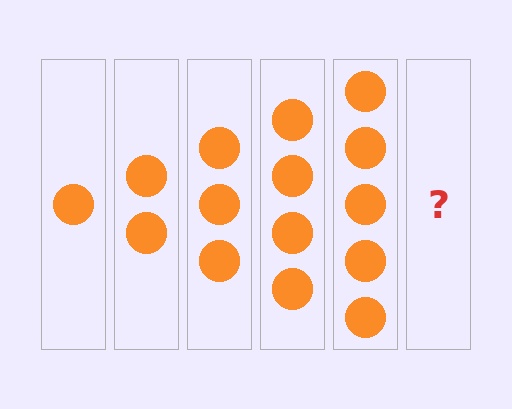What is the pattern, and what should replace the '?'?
The pattern is that each step adds one more circle. The '?' should be 6 circles.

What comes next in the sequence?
The next element should be 6 circles.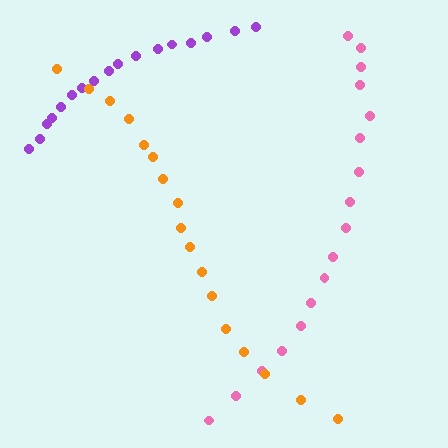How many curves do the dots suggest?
There are 3 distinct paths.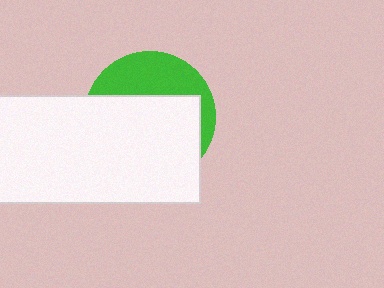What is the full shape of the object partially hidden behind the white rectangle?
The partially hidden object is a green circle.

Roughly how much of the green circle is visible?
A small part of it is visible (roughly 35%).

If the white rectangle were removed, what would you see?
You would see the complete green circle.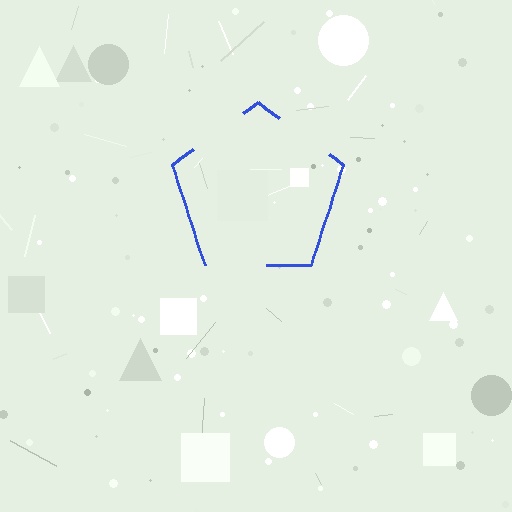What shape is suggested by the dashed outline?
The dashed outline suggests a pentagon.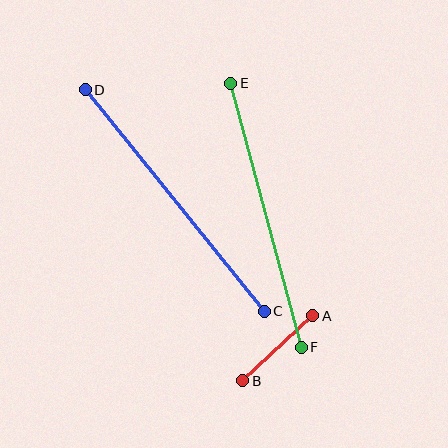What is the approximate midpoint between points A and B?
The midpoint is at approximately (278, 348) pixels.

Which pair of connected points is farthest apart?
Points C and D are farthest apart.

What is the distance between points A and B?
The distance is approximately 96 pixels.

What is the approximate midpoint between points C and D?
The midpoint is at approximately (175, 201) pixels.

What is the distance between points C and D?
The distance is approximately 285 pixels.